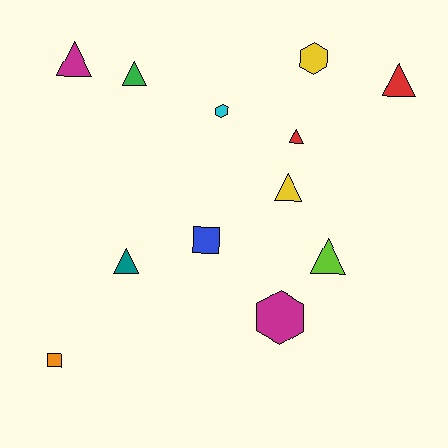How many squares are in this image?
There are 2 squares.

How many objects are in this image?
There are 12 objects.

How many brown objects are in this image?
There are no brown objects.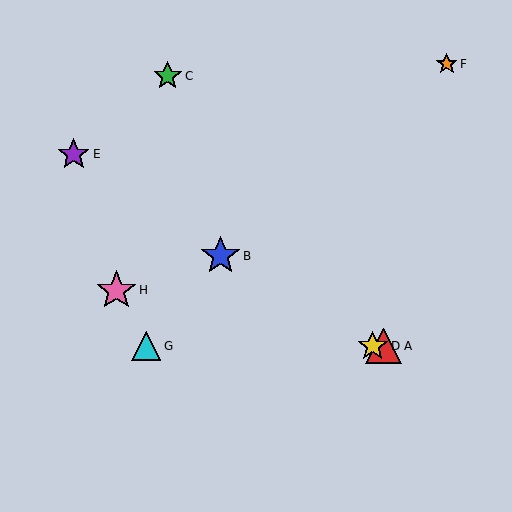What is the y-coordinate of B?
Object B is at y≈256.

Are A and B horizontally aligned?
No, A is at y≈346 and B is at y≈256.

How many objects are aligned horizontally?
3 objects (A, D, G) are aligned horizontally.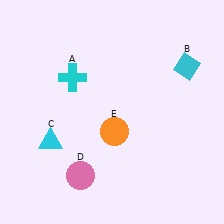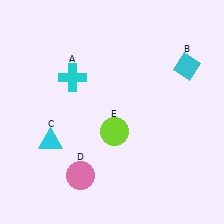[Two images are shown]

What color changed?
The circle (E) changed from orange in Image 1 to lime in Image 2.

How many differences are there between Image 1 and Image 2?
There is 1 difference between the two images.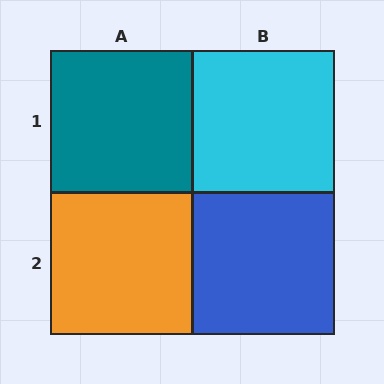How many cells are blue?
1 cell is blue.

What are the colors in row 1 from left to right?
Teal, cyan.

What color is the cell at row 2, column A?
Orange.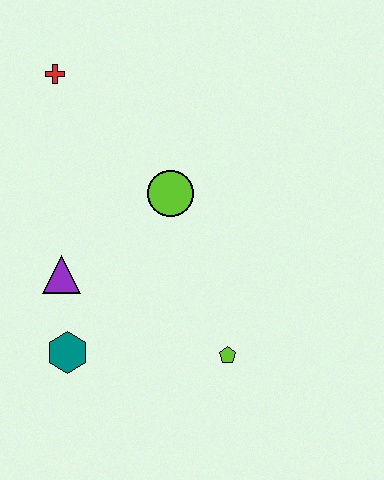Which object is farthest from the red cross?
The lime pentagon is farthest from the red cross.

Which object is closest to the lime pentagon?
The teal hexagon is closest to the lime pentagon.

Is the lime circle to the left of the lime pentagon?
Yes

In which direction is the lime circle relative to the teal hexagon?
The lime circle is above the teal hexagon.